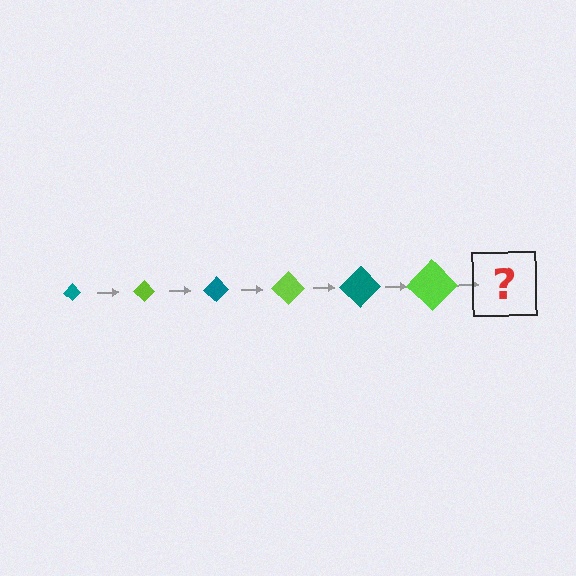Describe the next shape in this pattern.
It should be a teal diamond, larger than the previous one.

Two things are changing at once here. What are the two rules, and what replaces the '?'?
The two rules are that the diamond grows larger each step and the color cycles through teal and lime. The '?' should be a teal diamond, larger than the previous one.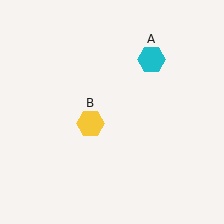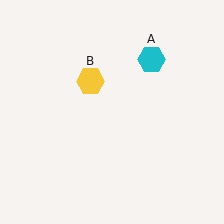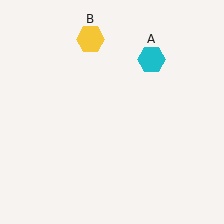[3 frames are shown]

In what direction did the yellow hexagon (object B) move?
The yellow hexagon (object B) moved up.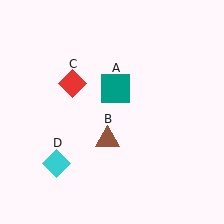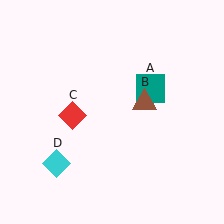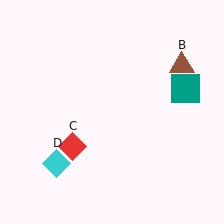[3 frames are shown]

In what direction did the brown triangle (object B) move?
The brown triangle (object B) moved up and to the right.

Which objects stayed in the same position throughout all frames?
Cyan diamond (object D) remained stationary.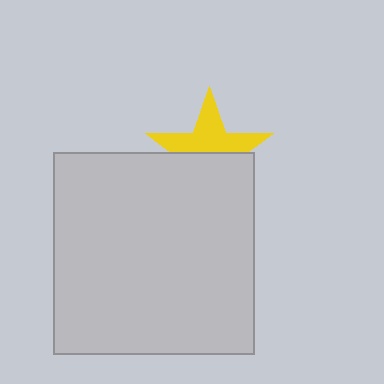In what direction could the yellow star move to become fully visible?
The yellow star could move up. That would shift it out from behind the light gray square entirely.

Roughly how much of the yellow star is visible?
About half of it is visible (roughly 50%).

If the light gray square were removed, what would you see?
You would see the complete yellow star.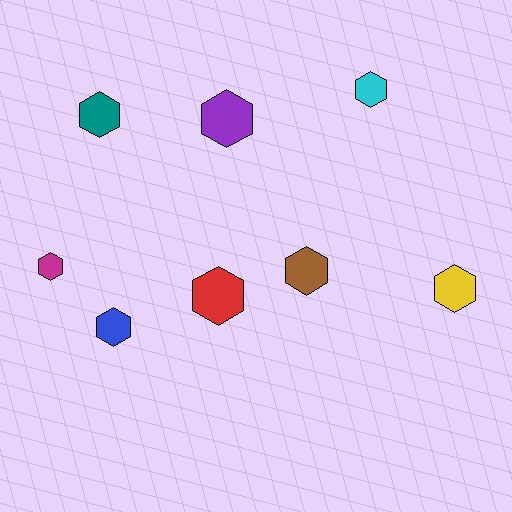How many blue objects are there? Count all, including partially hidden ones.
There is 1 blue object.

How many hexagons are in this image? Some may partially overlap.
There are 8 hexagons.